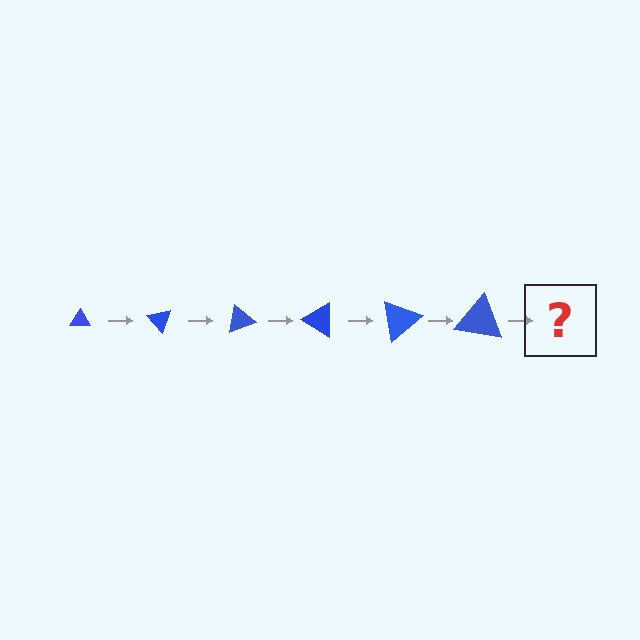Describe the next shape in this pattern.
It should be a triangle, larger than the previous one and rotated 300 degrees from the start.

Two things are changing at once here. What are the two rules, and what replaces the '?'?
The two rules are that the triangle grows larger each step and it rotates 50 degrees each step. The '?' should be a triangle, larger than the previous one and rotated 300 degrees from the start.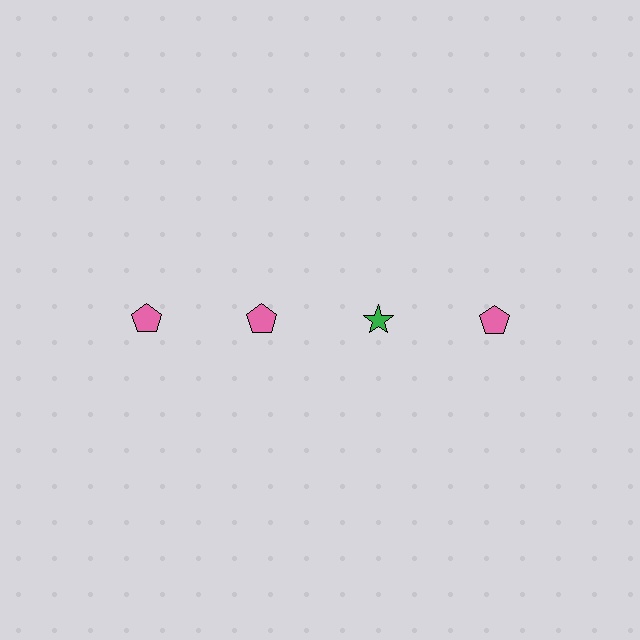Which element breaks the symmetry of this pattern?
The green star in the top row, center column breaks the symmetry. All other shapes are pink pentagons.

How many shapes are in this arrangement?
There are 4 shapes arranged in a grid pattern.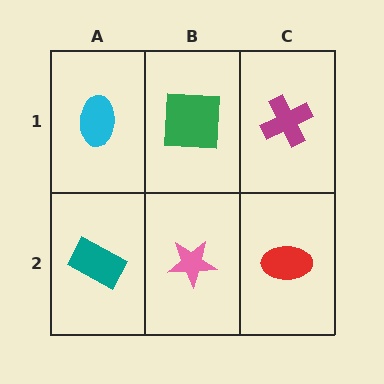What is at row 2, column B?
A pink star.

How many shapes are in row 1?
3 shapes.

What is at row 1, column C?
A magenta cross.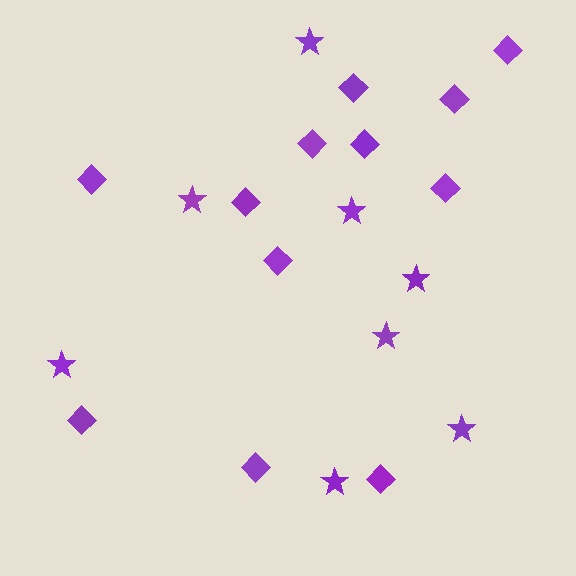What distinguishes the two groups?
There are 2 groups: one group of stars (8) and one group of diamonds (12).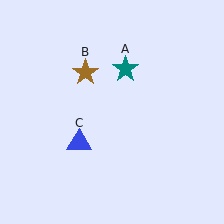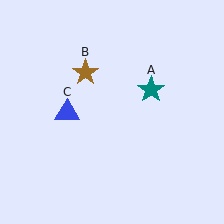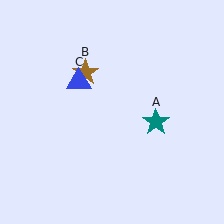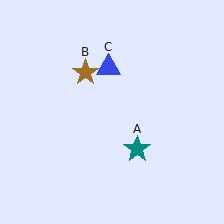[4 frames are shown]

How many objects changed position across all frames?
2 objects changed position: teal star (object A), blue triangle (object C).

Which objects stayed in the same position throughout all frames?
Brown star (object B) remained stationary.